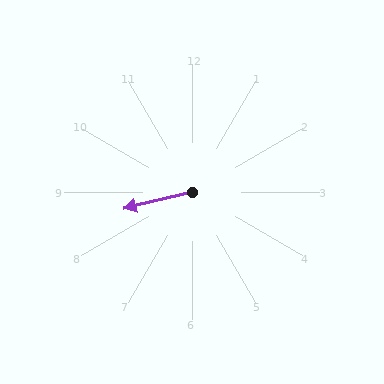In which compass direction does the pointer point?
West.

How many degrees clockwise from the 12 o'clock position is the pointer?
Approximately 256 degrees.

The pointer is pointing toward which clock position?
Roughly 9 o'clock.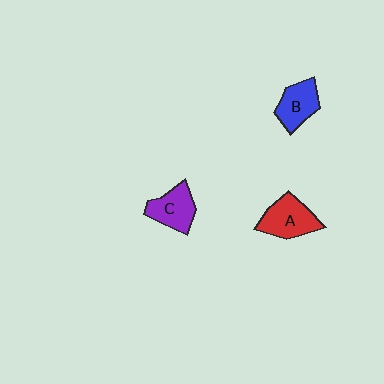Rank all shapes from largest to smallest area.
From largest to smallest: A (red), C (purple), B (blue).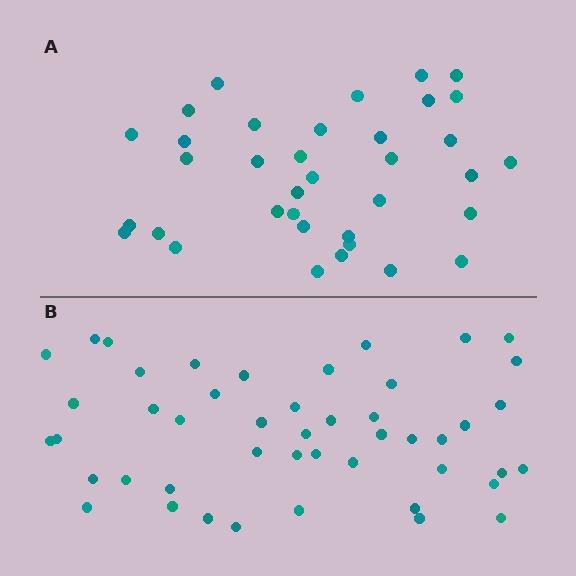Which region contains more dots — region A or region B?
Region B (the bottom region) has more dots.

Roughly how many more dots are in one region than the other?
Region B has roughly 12 or so more dots than region A.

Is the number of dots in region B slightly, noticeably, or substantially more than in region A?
Region B has noticeably more, but not dramatically so. The ratio is roughly 1.3 to 1.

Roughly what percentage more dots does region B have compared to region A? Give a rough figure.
About 30% more.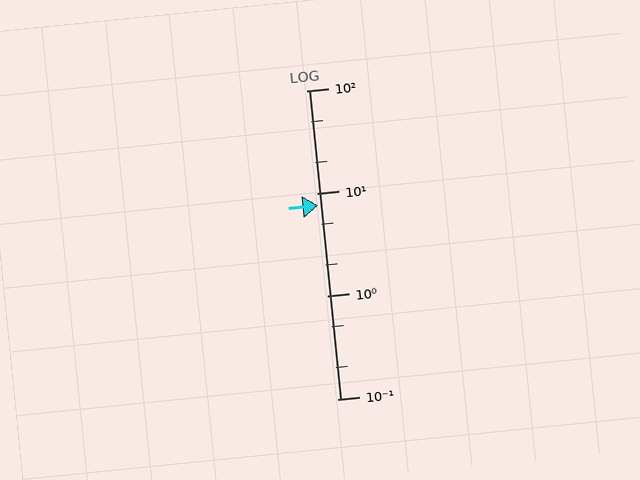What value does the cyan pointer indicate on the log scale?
The pointer indicates approximately 7.6.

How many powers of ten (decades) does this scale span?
The scale spans 3 decades, from 0.1 to 100.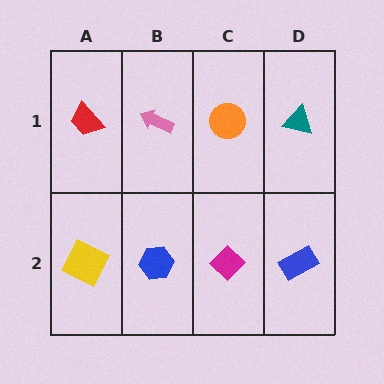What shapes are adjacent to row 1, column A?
A yellow square (row 2, column A), a pink arrow (row 1, column B).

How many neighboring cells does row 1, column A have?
2.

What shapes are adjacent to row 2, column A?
A red trapezoid (row 1, column A), a blue hexagon (row 2, column B).